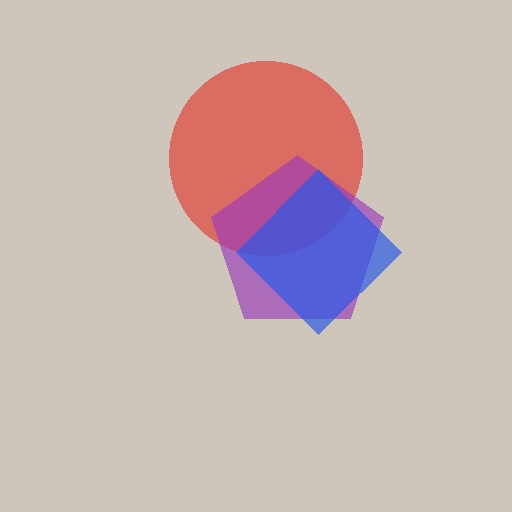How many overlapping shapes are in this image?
There are 3 overlapping shapes in the image.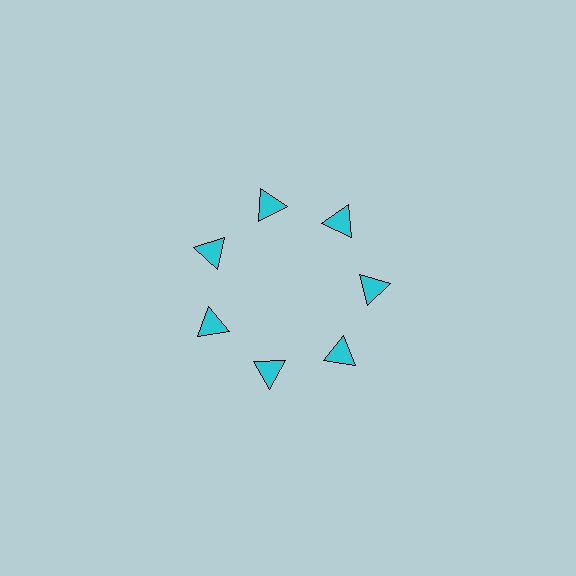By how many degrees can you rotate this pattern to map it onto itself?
The pattern maps onto itself every 51 degrees of rotation.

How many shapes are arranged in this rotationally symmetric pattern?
There are 7 shapes, arranged in 7 groups of 1.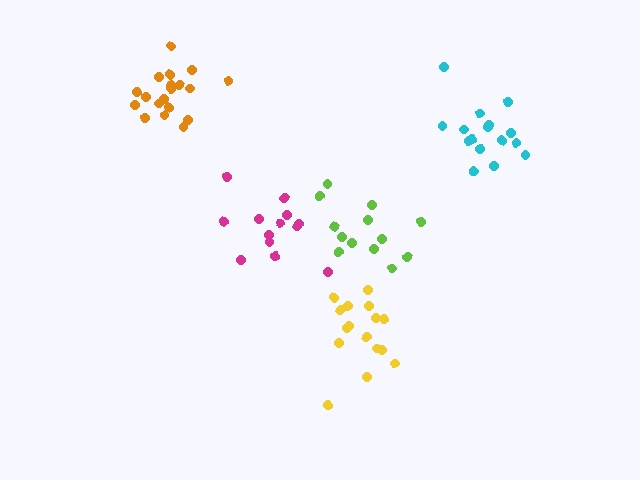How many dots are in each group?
Group 1: 16 dots, Group 2: 13 dots, Group 3: 16 dots, Group 4: 19 dots, Group 5: 13 dots (77 total).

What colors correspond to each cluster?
The clusters are colored: cyan, lime, yellow, orange, magenta.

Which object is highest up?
The orange cluster is topmost.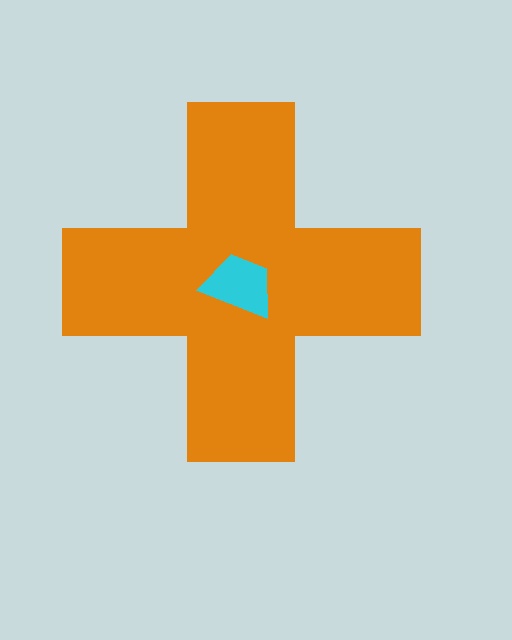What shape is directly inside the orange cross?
The cyan trapezoid.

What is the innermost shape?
The cyan trapezoid.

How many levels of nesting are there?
2.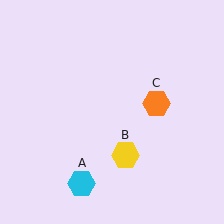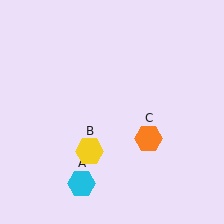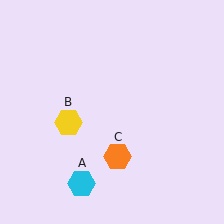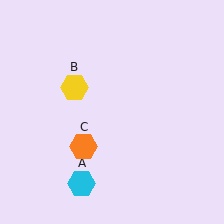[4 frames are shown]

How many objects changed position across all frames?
2 objects changed position: yellow hexagon (object B), orange hexagon (object C).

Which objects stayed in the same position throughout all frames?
Cyan hexagon (object A) remained stationary.